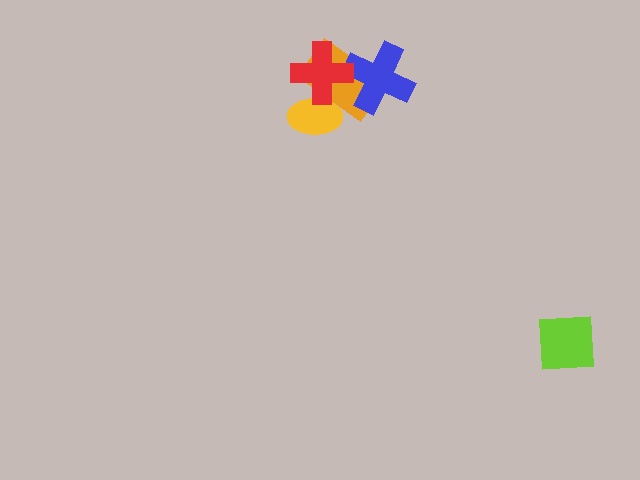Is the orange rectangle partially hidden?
Yes, it is partially covered by another shape.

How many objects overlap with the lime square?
0 objects overlap with the lime square.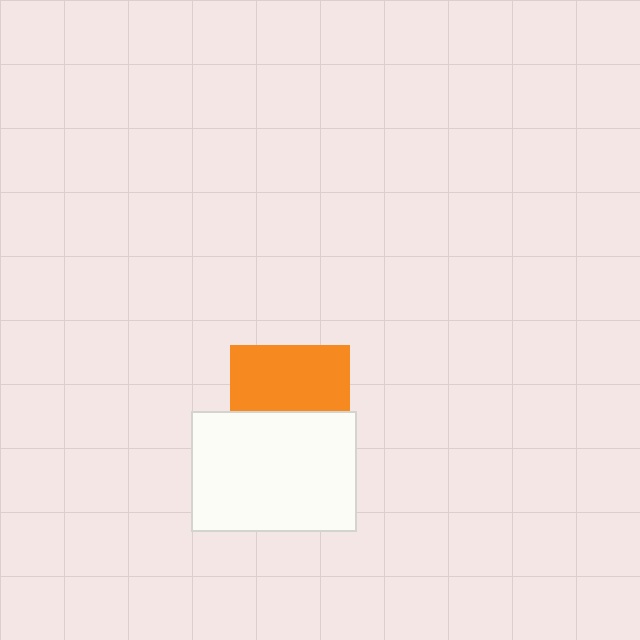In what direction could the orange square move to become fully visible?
The orange square could move up. That would shift it out from behind the white rectangle entirely.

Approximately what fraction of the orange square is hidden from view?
Roughly 45% of the orange square is hidden behind the white rectangle.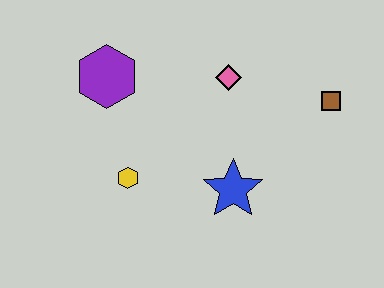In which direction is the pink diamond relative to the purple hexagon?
The pink diamond is to the right of the purple hexagon.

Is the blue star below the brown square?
Yes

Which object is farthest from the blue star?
The purple hexagon is farthest from the blue star.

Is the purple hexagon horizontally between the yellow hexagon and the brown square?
No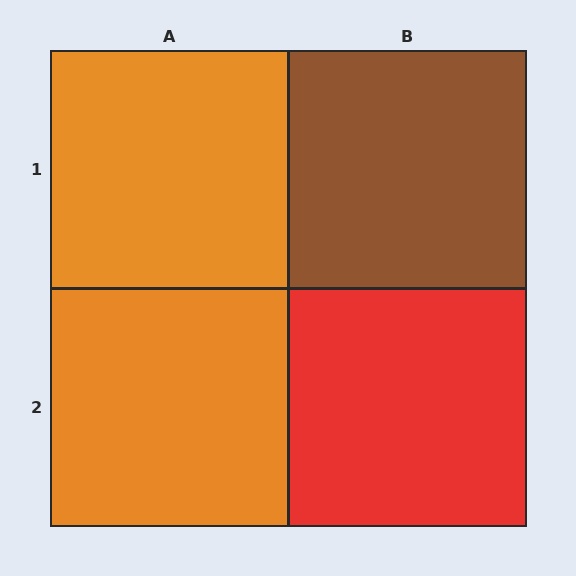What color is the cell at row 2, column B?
Red.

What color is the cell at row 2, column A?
Orange.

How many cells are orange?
2 cells are orange.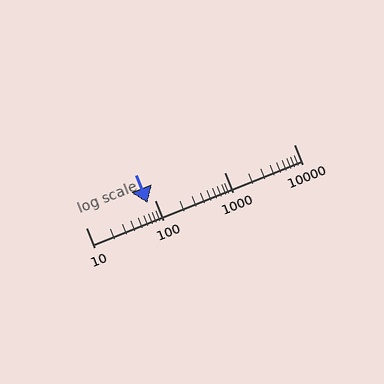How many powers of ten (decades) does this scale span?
The scale spans 3 decades, from 10 to 10000.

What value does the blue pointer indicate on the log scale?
The pointer indicates approximately 78.